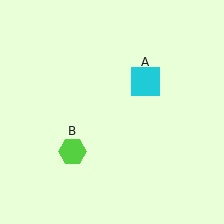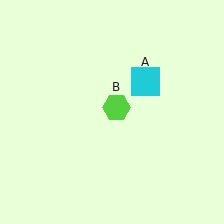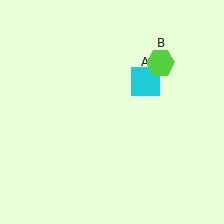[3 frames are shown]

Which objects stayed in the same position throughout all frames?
Cyan square (object A) remained stationary.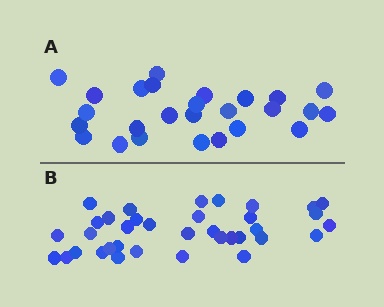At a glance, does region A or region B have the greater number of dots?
Region B (the bottom region) has more dots.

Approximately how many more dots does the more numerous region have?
Region B has roughly 10 or so more dots than region A.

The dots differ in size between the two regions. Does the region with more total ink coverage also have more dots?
No. Region A has more total ink coverage because its dots are larger, but region B actually contains more individual dots. Total area can be misleading — the number of items is what matters here.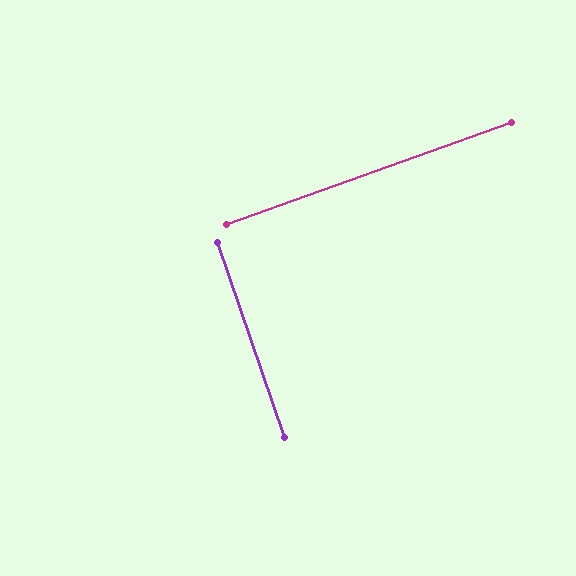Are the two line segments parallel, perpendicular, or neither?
Perpendicular — they meet at approximately 89°.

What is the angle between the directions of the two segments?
Approximately 89 degrees.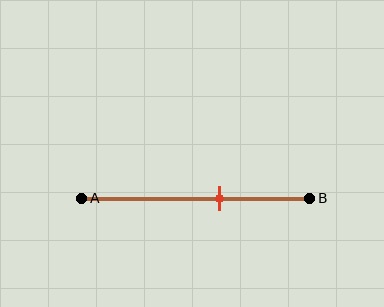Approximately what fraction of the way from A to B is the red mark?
The red mark is approximately 60% of the way from A to B.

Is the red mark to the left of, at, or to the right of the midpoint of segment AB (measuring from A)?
The red mark is to the right of the midpoint of segment AB.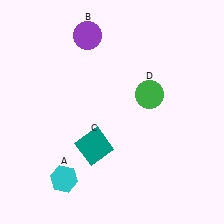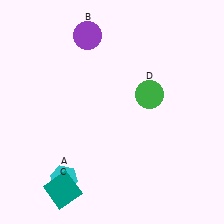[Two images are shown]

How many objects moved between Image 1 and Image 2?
1 object moved between the two images.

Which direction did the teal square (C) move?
The teal square (C) moved down.